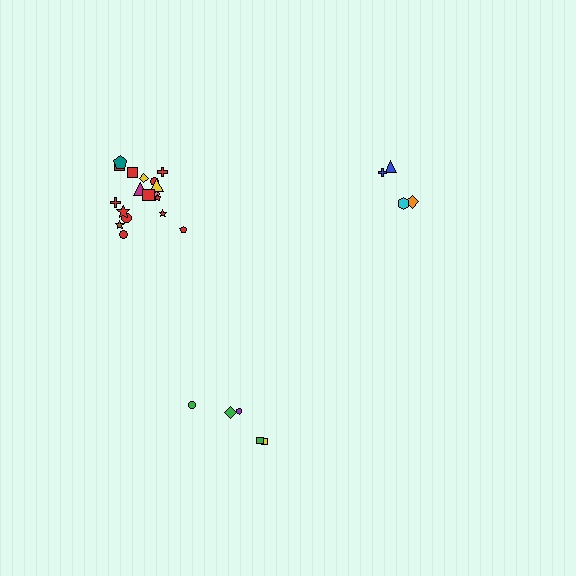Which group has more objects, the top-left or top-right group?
The top-left group.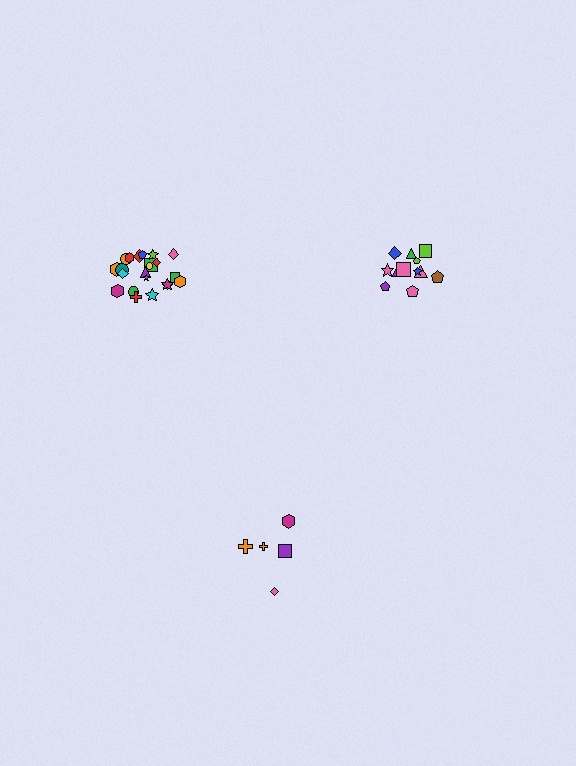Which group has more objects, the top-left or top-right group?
The top-left group.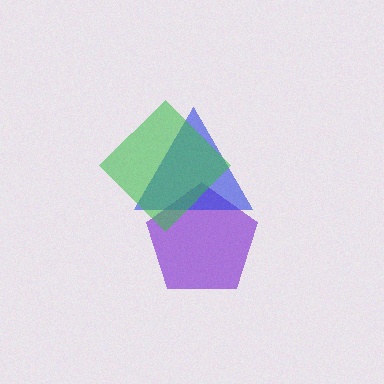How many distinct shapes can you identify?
There are 3 distinct shapes: a purple pentagon, a blue triangle, a green diamond.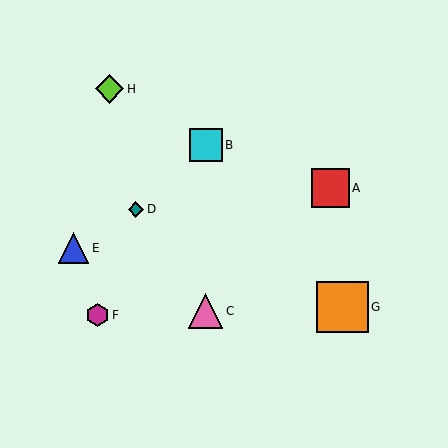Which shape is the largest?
The orange square (labeled G) is the largest.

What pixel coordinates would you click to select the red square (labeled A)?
Click at (330, 188) to select the red square A.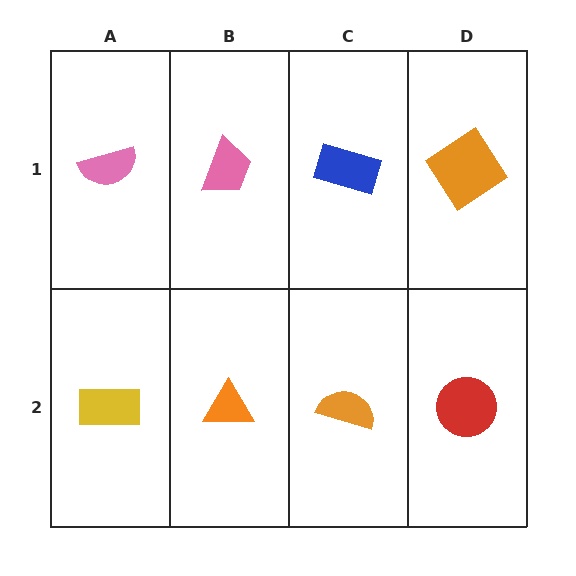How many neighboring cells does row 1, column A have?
2.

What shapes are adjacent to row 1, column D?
A red circle (row 2, column D), a blue rectangle (row 1, column C).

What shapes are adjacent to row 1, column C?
An orange semicircle (row 2, column C), a pink trapezoid (row 1, column B), an orange diamond (row 1, column D).